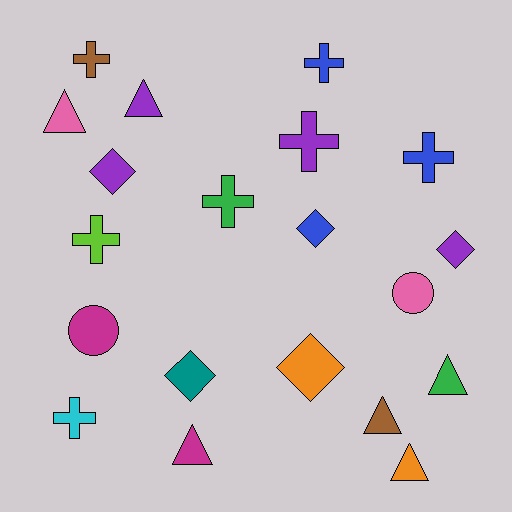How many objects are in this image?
There are 20 objects.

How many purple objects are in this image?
There are 4 purple objects.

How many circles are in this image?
There are 2 circles.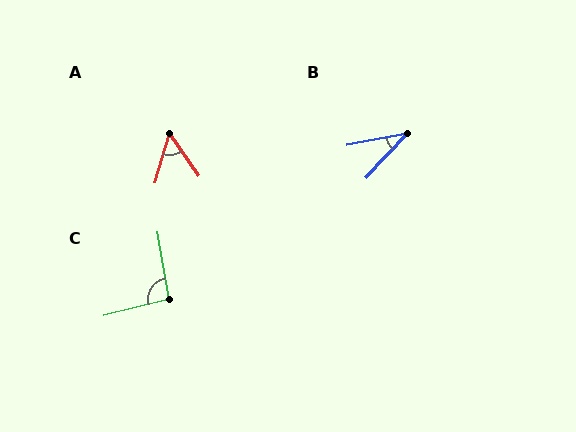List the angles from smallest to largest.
B (36°), A (51°), C (95°).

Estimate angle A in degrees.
Approximately 51 degrees.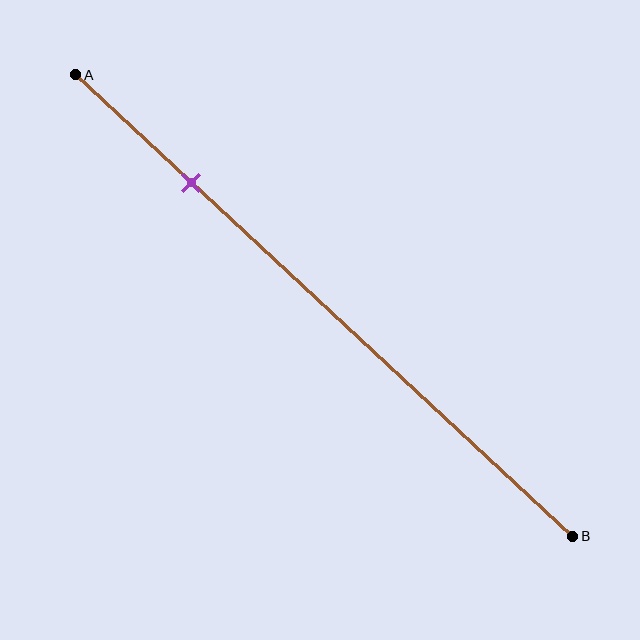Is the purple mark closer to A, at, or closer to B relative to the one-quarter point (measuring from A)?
The purple mark is approximately at the one-quarter point of segment AB.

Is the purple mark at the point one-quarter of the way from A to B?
Yes, the mark is approximately at the one-quarter point.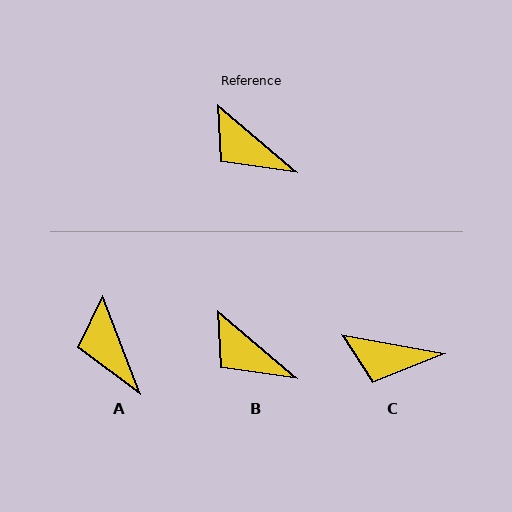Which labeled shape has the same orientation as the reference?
B.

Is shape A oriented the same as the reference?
No, it is off by about 29 degrees.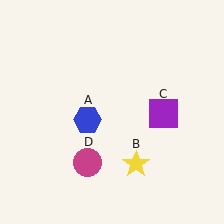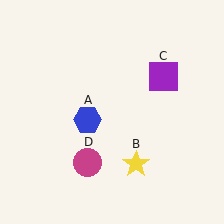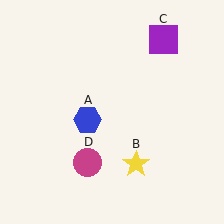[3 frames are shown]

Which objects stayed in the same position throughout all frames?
Blue hexagon (object A) and yellow star (object B) and magenta circle (object D) remained stationary.